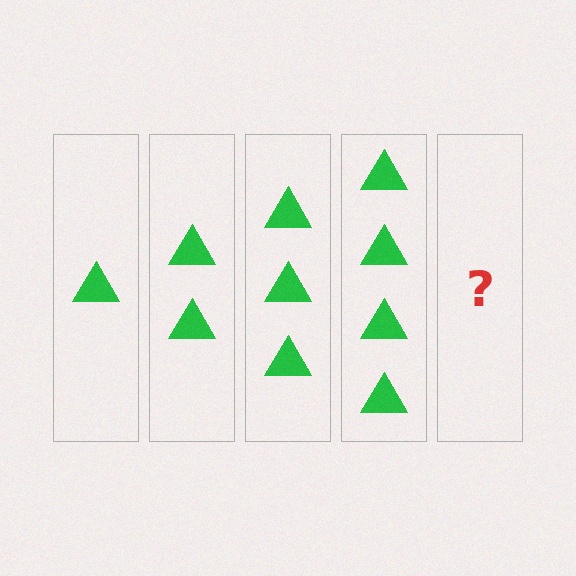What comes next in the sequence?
The next element should be 5 triangles.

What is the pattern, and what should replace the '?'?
The pattern is that each step adds one more triangle. The '?' should be 5 triangles.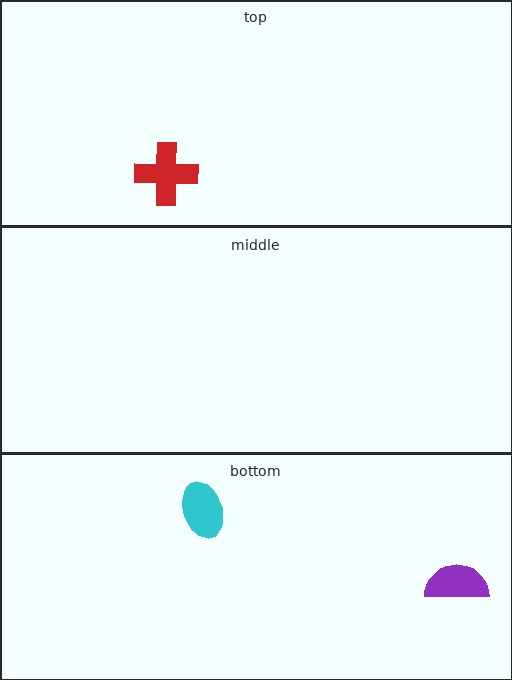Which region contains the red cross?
The top region.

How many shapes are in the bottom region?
2.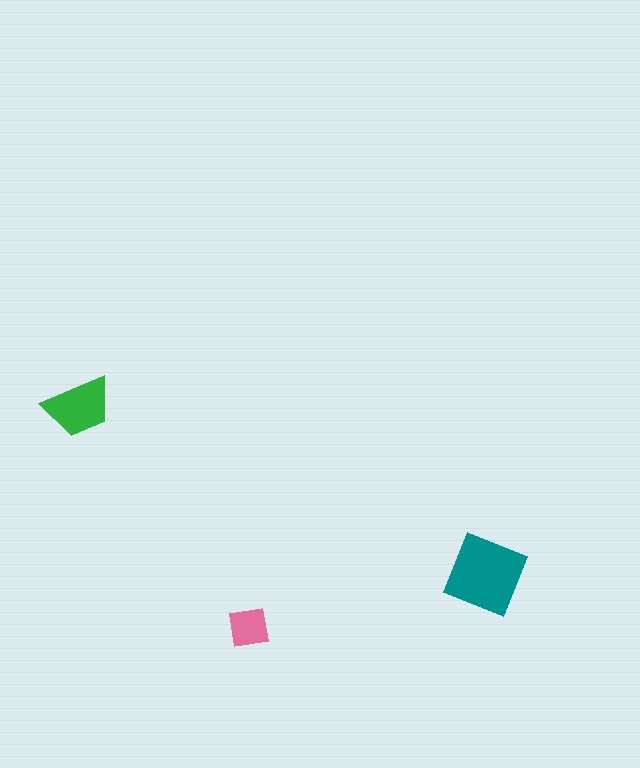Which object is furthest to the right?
The teal square is rightmost.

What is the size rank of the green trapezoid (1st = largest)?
2nd.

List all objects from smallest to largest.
The pink square, the green trapezoid, the teal square.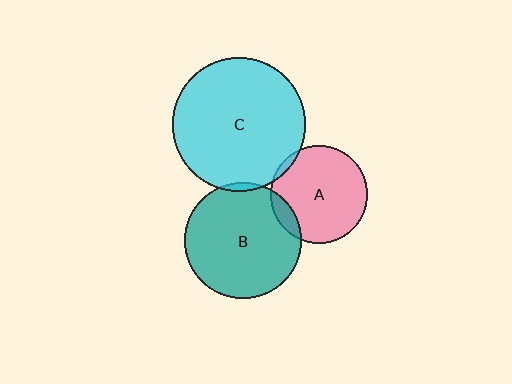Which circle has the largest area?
Circle C (cyan).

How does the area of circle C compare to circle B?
Approximately 1.3 times.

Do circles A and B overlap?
Yes.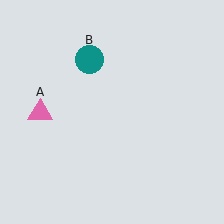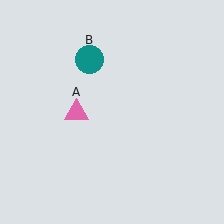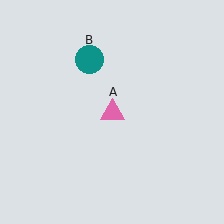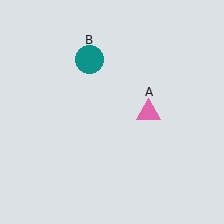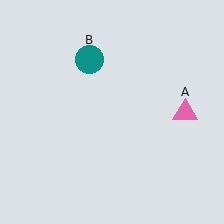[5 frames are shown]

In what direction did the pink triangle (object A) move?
The pink triangle (object A) moved right.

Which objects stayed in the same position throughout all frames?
Teal circle (object B) remained stationary.